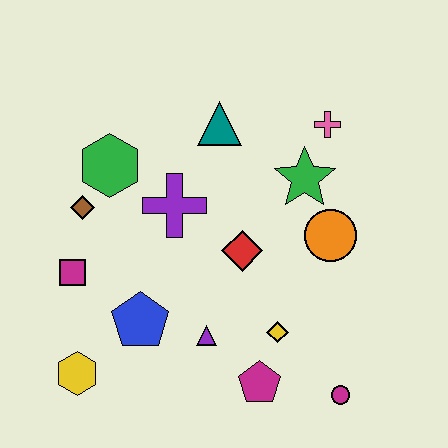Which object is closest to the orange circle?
The green star is closest to the orange circle.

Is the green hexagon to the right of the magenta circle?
No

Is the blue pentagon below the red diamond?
Yes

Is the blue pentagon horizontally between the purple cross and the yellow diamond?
No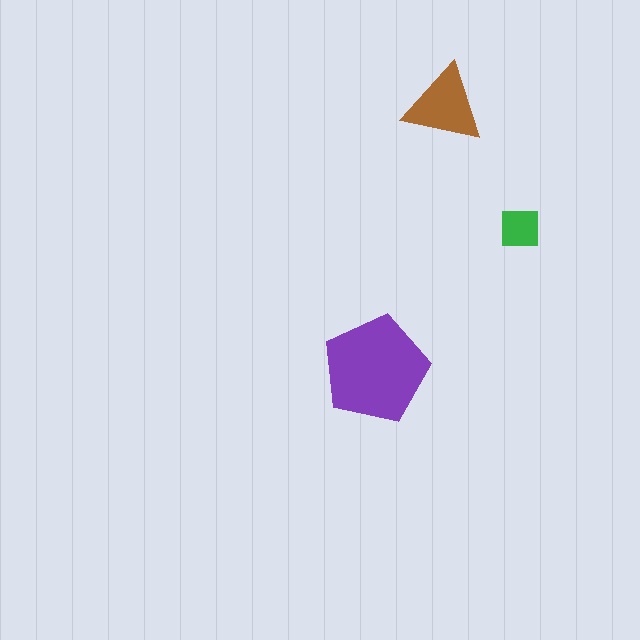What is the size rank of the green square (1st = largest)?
3rd.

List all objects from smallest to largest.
The green square, the brown triangle, the purple pentagon.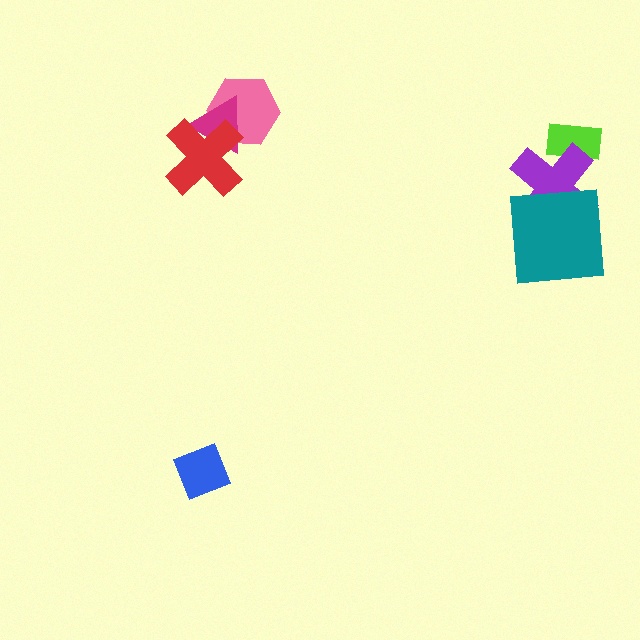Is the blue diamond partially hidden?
No, no other shape covers it.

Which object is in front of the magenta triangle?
The red cross is in front of the magenta triangle.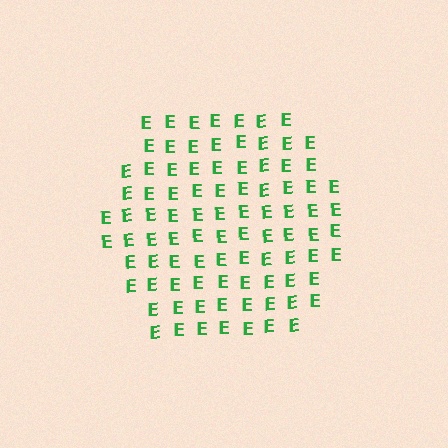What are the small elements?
The small elements are letter E's.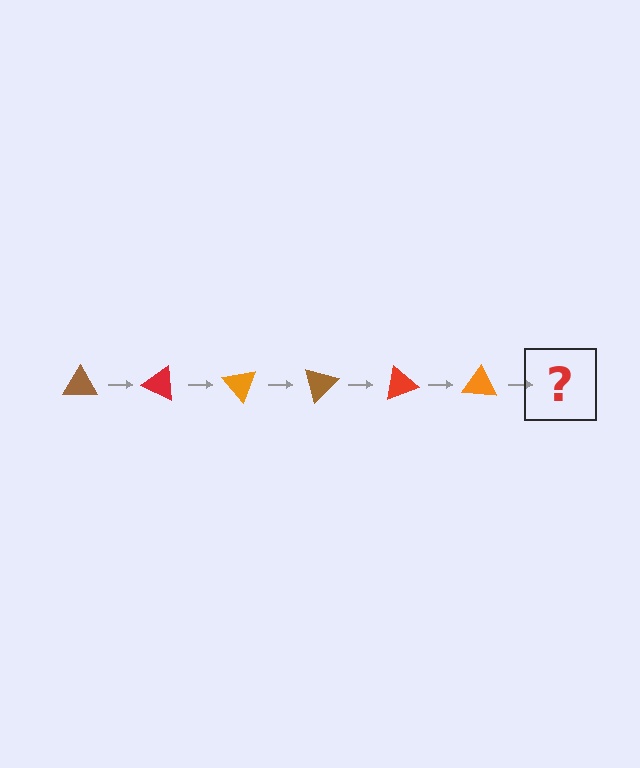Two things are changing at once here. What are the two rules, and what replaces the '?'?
The two rules are that it rotates 25 degrees each step and the color cycles through brown, red, and orange. The '?' should be a brown triangle, rotated 150 degrees from the start.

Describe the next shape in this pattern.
It should be a brown triangle, rotated 150 degrees from the start.